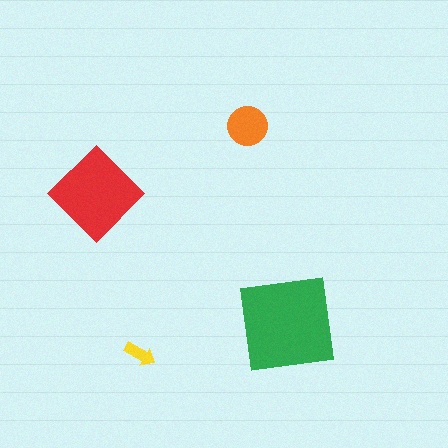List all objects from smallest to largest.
The yellow arrow, the orange circle, the red diamond, the green square.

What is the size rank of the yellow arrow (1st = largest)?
4th.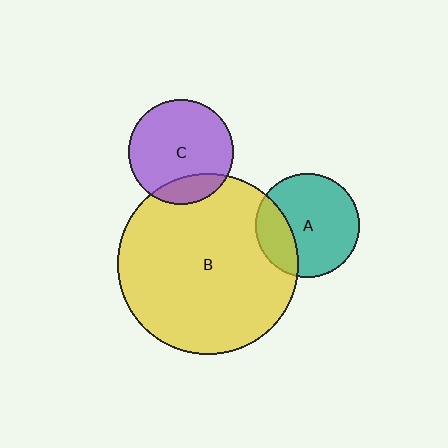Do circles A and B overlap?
Yes.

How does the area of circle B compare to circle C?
Approximately 3.0 times.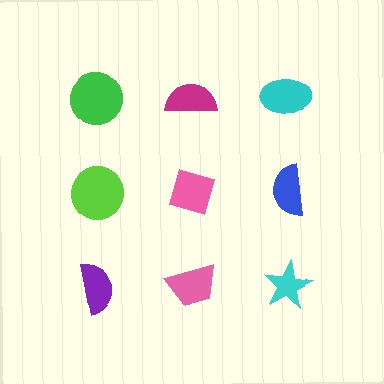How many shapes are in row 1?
3 shapes.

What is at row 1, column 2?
A magenta semicircle.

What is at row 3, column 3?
A cyan star.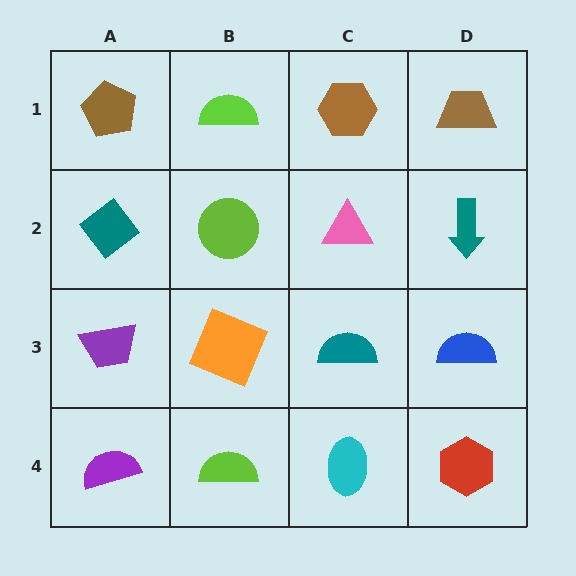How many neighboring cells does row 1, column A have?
2.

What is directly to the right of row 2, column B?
A pink triangle.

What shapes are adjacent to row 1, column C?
A pink triangle (row 2, column C), a lime semicircle (row 1, column B), a brown trapezoid (row 1, column D).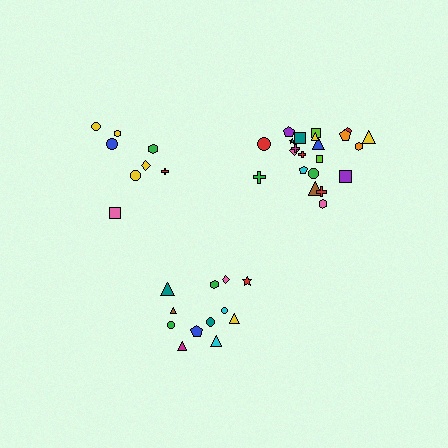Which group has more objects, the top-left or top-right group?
The top-right group.